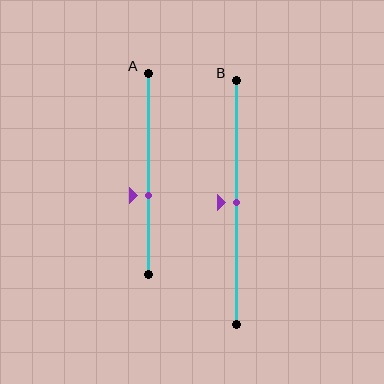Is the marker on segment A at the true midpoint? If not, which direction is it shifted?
No, the marker on segment A is shifted downward by about 10% of the segment length.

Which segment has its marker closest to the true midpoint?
Segment B has its marker closest to the true midpoint.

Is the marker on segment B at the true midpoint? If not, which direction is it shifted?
Yes, the marker on segment B is at the true midpoint.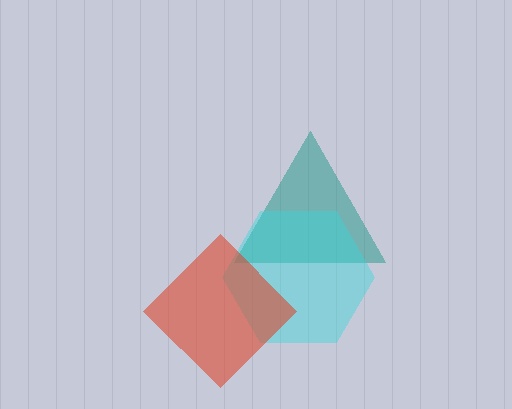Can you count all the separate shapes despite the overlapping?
Yes, there are 3 separate shapes.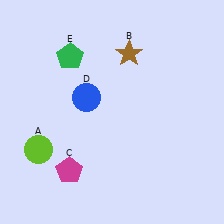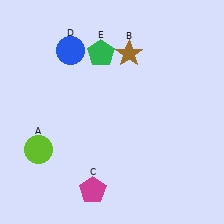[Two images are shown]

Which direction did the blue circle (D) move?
The blue circle (D) moved up.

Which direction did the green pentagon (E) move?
The green pentagon (E) moved right.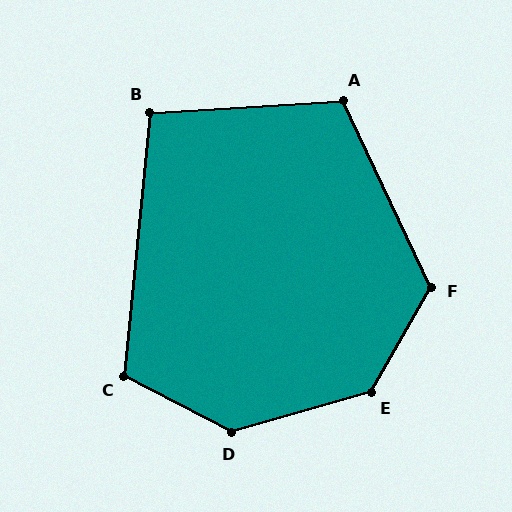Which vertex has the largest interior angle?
E, at approximately 136 degrees.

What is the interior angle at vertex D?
Approximately 136 degrees (obtuse).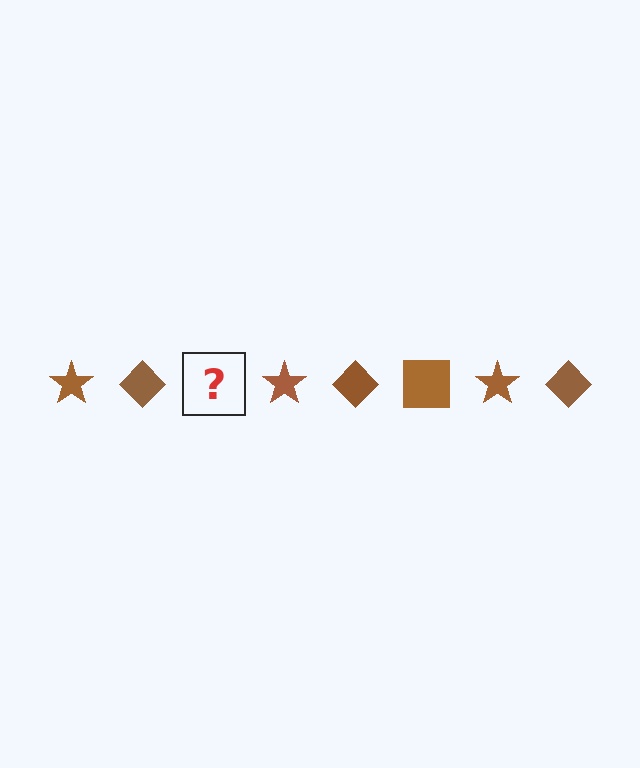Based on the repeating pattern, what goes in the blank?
The blank should be a brown square.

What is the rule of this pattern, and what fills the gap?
The rule is that the pattern cycles through star, diamond, square shapes in brown. The gap should be filled with a brown square.